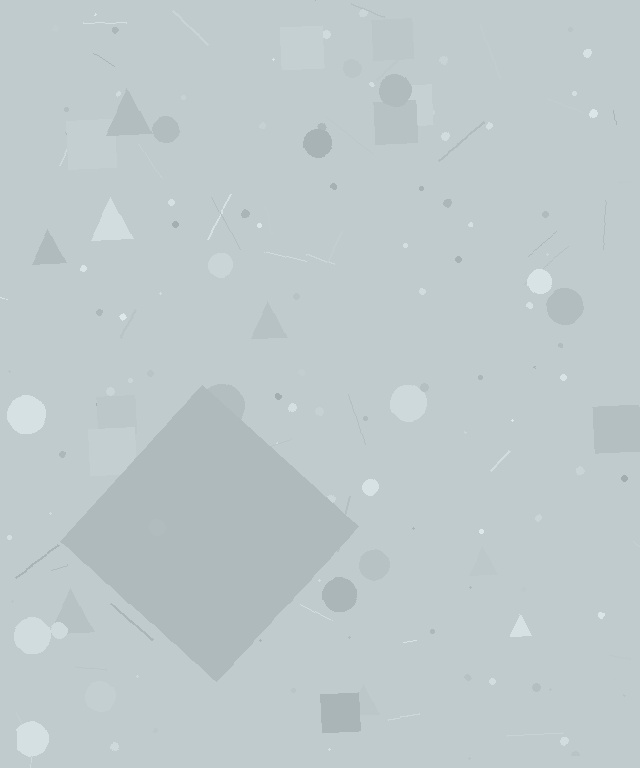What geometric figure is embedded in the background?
A diamond is embedded in the background.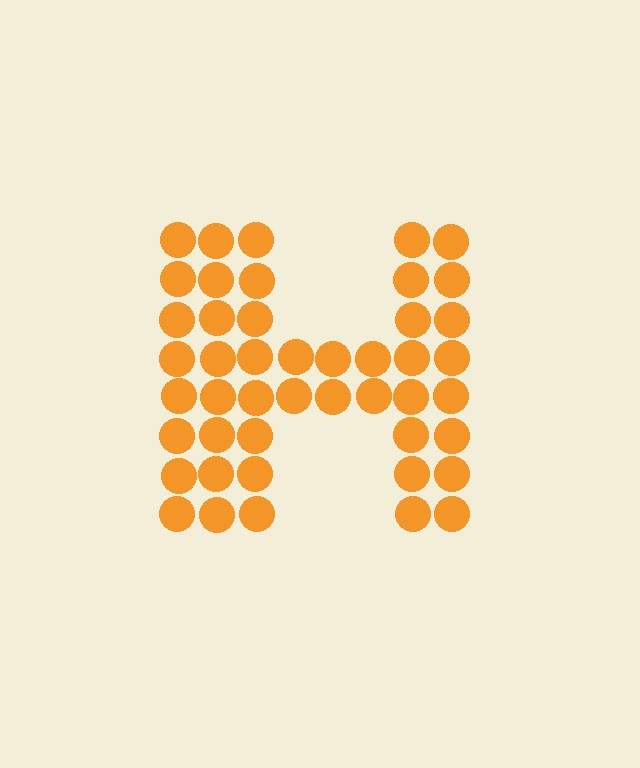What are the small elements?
The small elements are circles.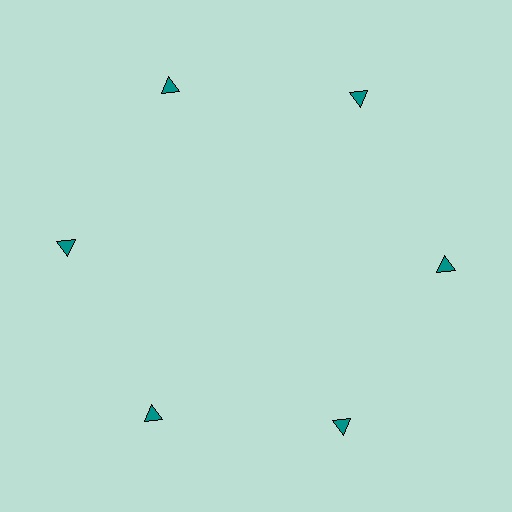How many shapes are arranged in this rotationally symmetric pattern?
There are 6 shapes, arranged in 6 groups of 1.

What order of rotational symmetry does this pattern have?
This pattern has 6-fold rotational symmetry.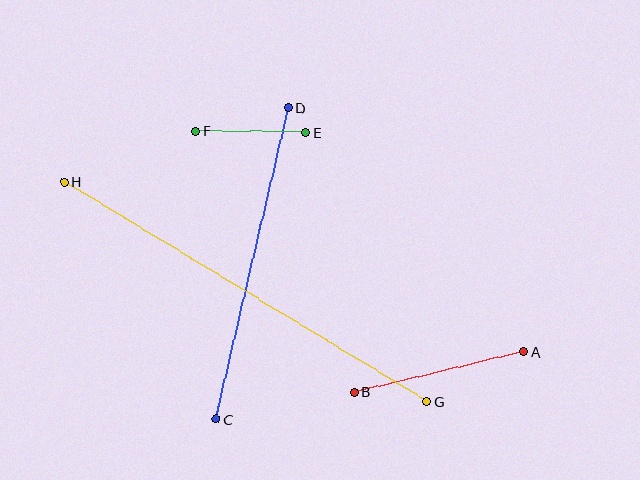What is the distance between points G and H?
The distance is approximately 423 pixels.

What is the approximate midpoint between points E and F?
The midpoint is at approximately (250, 132) pixels.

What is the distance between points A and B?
The distance is approximately 174 pixels.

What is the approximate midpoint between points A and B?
The midpoint is at approximately (439, 372) pixels.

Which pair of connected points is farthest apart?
Points G and H are farthest apart.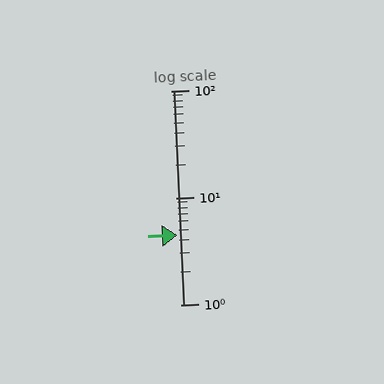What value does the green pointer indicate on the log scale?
The pointer indicates approximately 4.5.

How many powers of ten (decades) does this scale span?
The scale spans 2 decades, from 1 to 100.